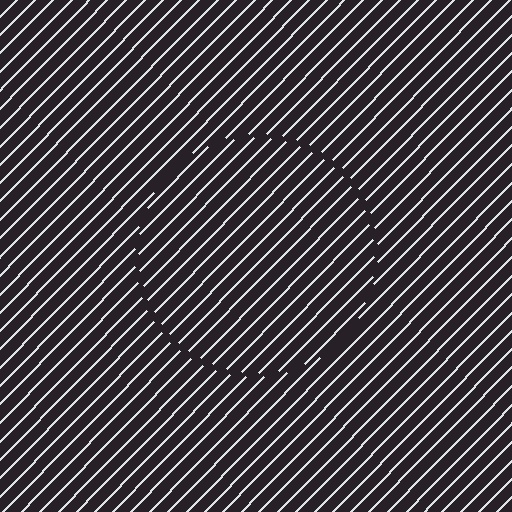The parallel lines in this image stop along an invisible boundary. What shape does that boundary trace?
An illusory circle. The interior of the shape contains the same grating, shifted by half a period — the contour is defined by the phase discontinuity where line-ends from the inner and outer gratings abut.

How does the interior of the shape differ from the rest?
The interior of the shape contains the same grating, shifted by half a period — the contour is defined by the phase discontinuity where line-ends from the inner and outer gratings abut.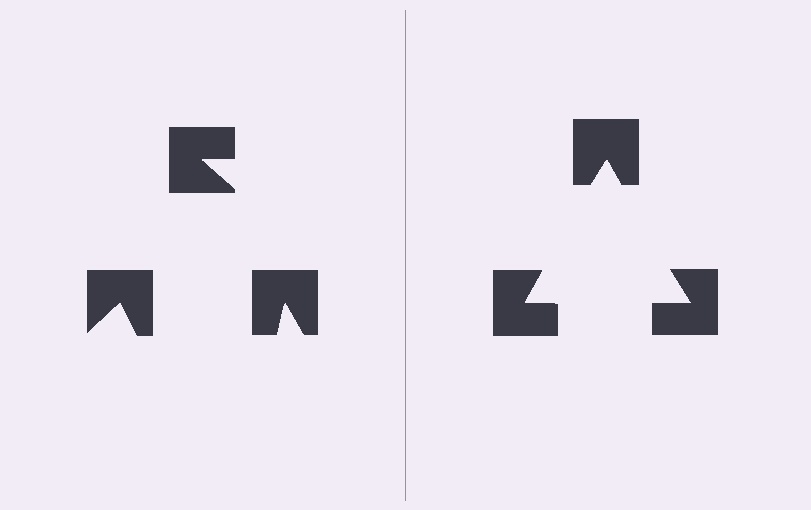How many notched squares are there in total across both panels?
6 — 3 on each side.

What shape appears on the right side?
An illusory triangle.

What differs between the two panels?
The notched squares are positioned identically on both sides; only the wedge orientations differ. On the right they align to a triangle; on the left they are misaligned.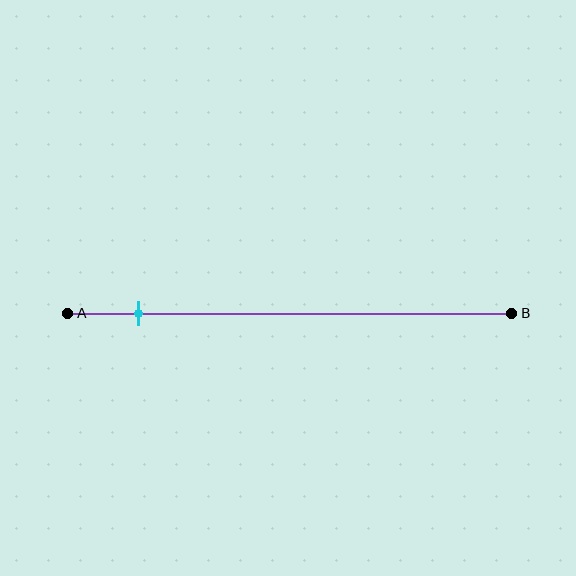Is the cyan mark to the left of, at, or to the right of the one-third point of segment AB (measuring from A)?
The cyan mark is to the left of the one-third point of segment AB.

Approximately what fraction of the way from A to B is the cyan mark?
The cyan mark is approximately 15% of the way from A to B.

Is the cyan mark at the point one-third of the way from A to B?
No, the mark is at about 15% from A, not at the 33% one-third point.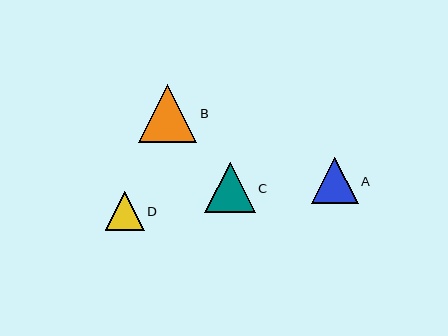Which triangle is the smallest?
Triangle D is the smallest with a size of approximately 39 pixels.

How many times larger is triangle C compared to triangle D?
Triangle C is approximately 1.3 times the size of triangle D.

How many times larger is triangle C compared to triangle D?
Triangle C is approximately 1.3 times the size of triangle D.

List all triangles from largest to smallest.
From largest to smallest: B, C, A, D.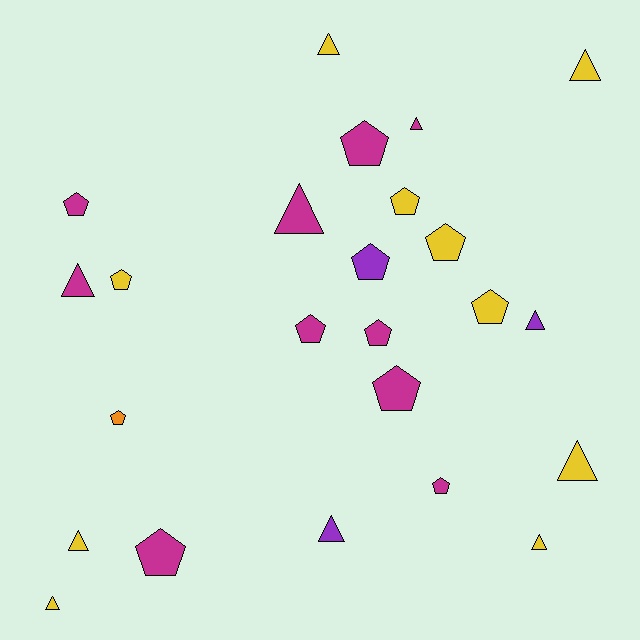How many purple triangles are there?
There are 2 purple triangles.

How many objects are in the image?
There are 24 objects.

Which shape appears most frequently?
Pentagon, with 13 objects.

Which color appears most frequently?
Magenta, with 10 objects.